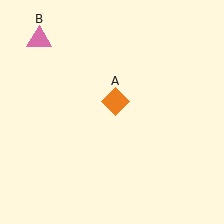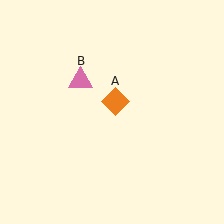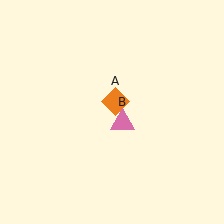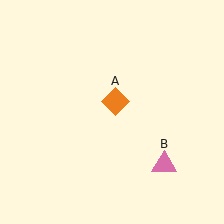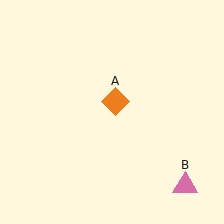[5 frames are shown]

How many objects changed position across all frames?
1 object changed position: pink triangle (object B).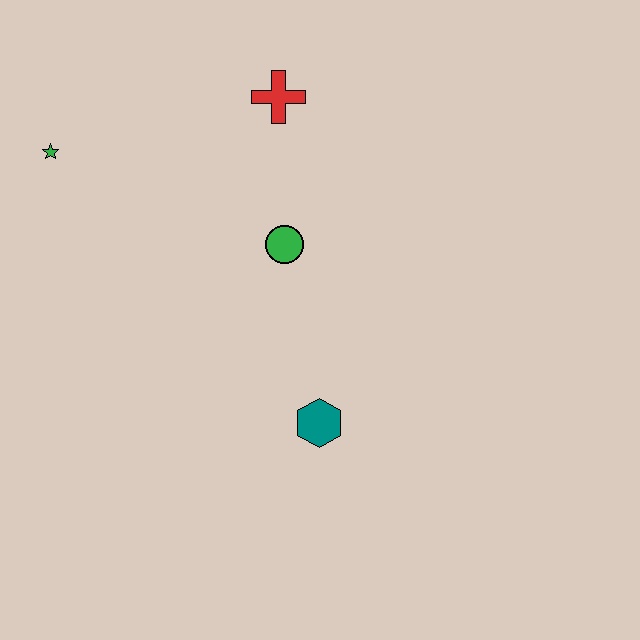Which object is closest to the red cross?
The green circle is closest to the red cross.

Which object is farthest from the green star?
The teal hexagon is farthest from the green star.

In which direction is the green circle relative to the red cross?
The green circle is below the red cross.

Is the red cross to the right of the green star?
Yes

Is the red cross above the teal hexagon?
Yes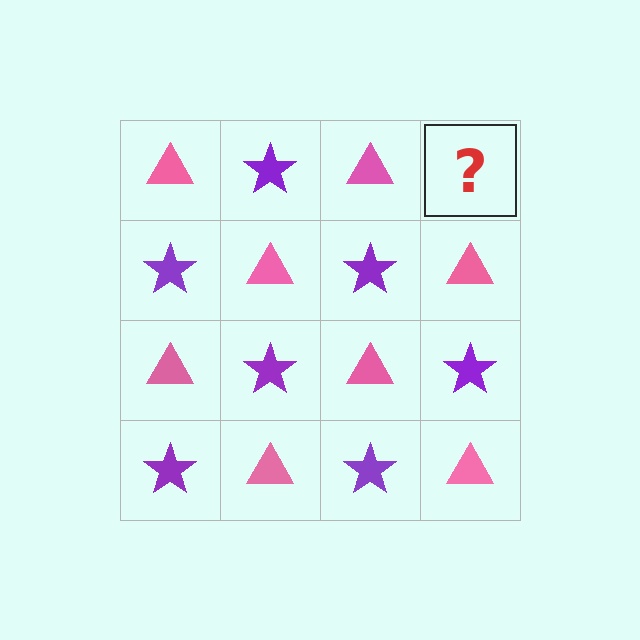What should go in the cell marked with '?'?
The missing cell should contain a purple star.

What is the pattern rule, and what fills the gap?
The rule is that it alternates pink triangle and purple star in a checkerboard pattern. The gap should be filled with a purple star.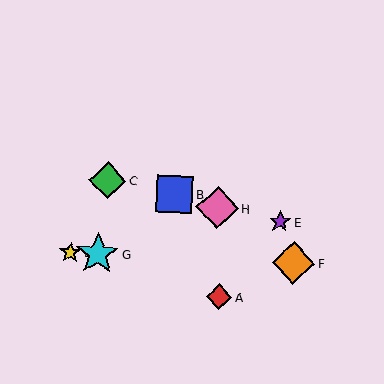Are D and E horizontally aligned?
No, D is at y≈253 and E is at y≈222.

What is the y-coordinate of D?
Object D is at y≈253.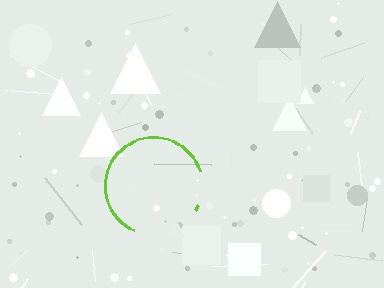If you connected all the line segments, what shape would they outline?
They would outline a circle.